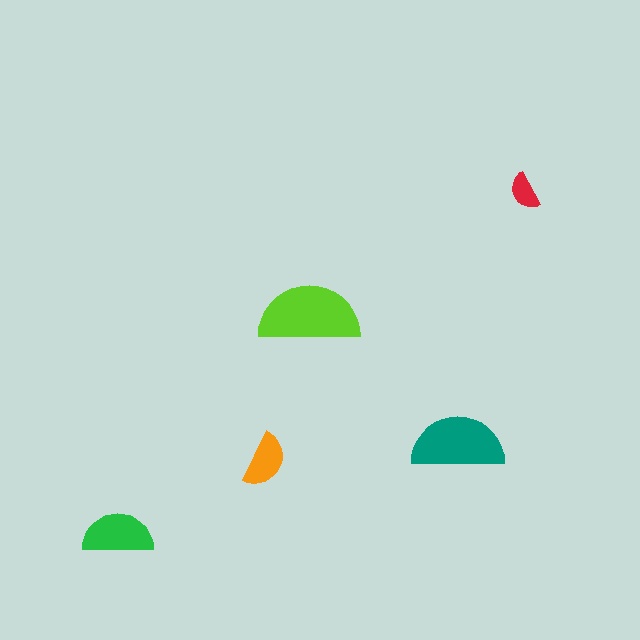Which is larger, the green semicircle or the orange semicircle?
The green one.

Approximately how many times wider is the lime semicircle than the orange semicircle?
About 2 times wider.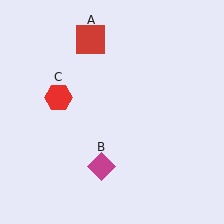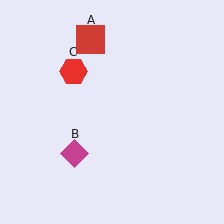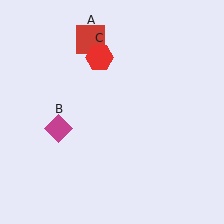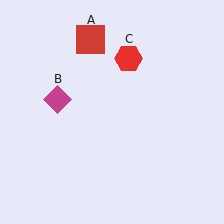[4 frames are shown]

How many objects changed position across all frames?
2 objects changed position: magenta diamond (object B), red hexagon (object C).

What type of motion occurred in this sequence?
The magenta diamond (object B), red hexagon (object C) rotated clockwise around the center of the scene.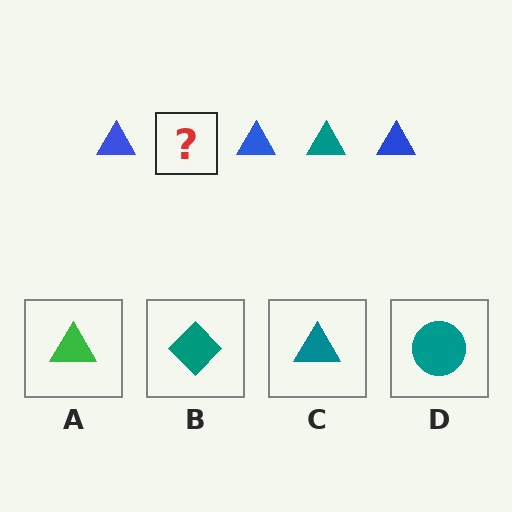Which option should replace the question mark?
Option C.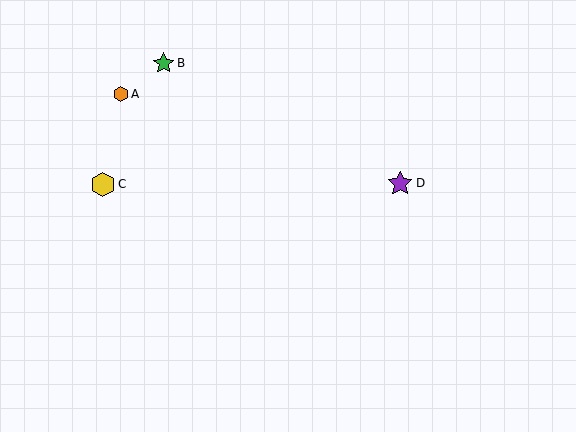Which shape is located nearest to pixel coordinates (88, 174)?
The yellow hexagon (labeled C) at (103, 184) is nearest to that location.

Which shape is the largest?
The purple star (labeled D) is the largest.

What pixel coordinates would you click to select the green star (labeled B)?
Click at (164, 63) to select the green star B.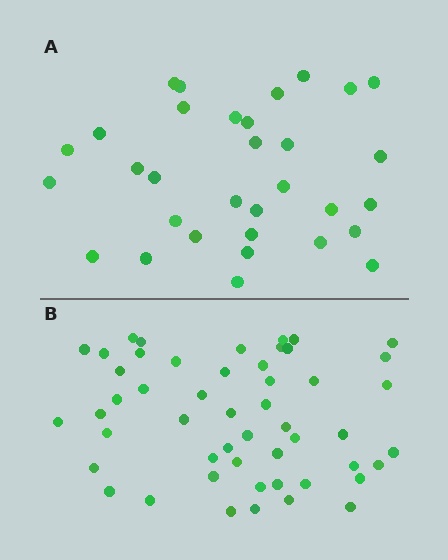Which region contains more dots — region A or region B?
Region B (the bottom region) has more dots.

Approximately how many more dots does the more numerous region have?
Region B has approximately 20 more dots than region A.